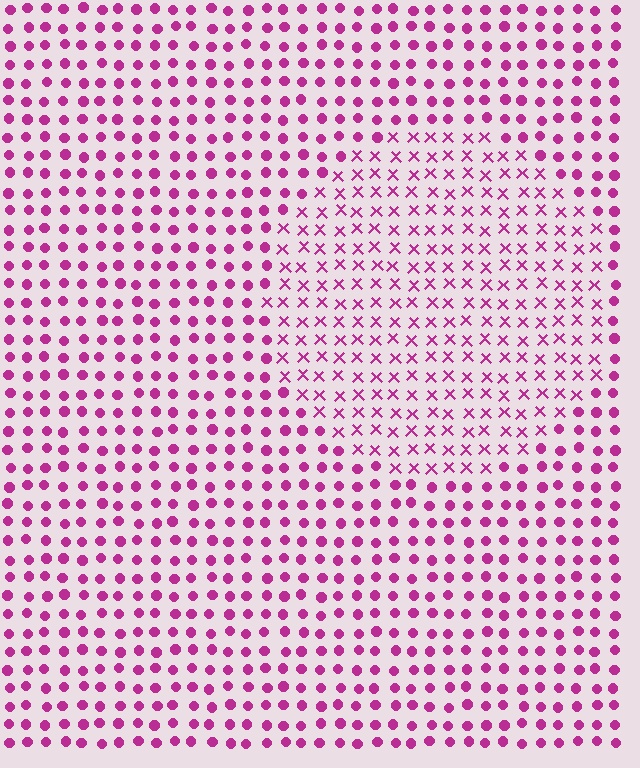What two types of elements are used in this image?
The image uses X marks inside the circle region and circles outside it.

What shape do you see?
I see a circle.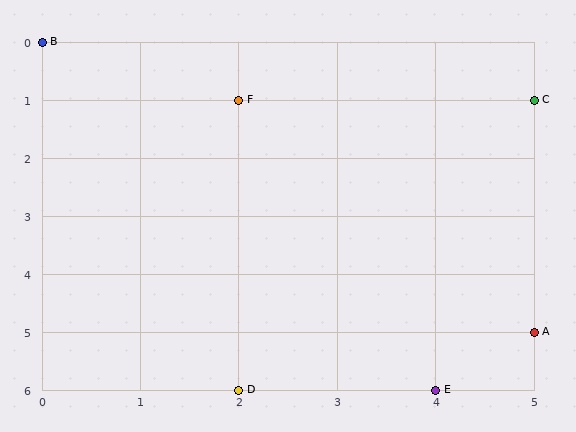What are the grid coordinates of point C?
Point C is at grid coordinates (5, 1).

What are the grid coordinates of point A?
Point A is at grid coordinates (5, 5).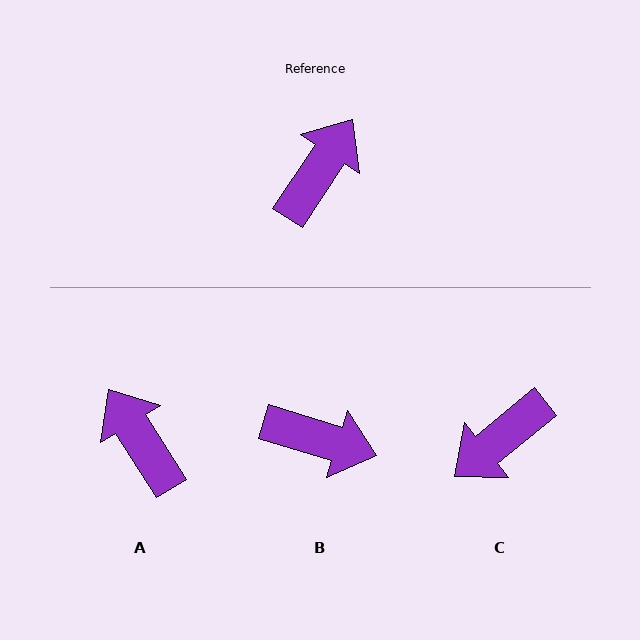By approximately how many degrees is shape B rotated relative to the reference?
Approximately 73 degrees clockwise.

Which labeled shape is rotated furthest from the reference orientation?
C, about 163 degrees away.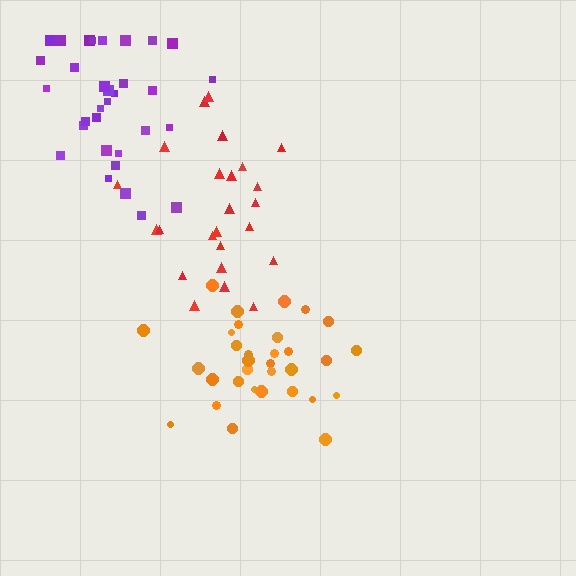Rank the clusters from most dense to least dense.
orange, purple, red.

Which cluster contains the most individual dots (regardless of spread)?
Purple (32).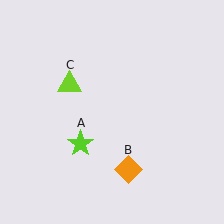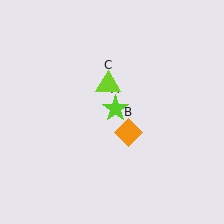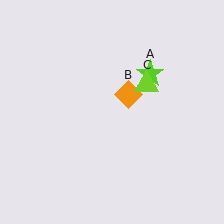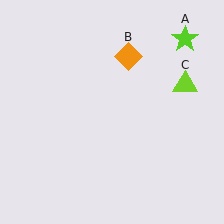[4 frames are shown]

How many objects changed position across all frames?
3 objects changed position: lime star (object A), orange diamond (object B), lime triangle (object C).